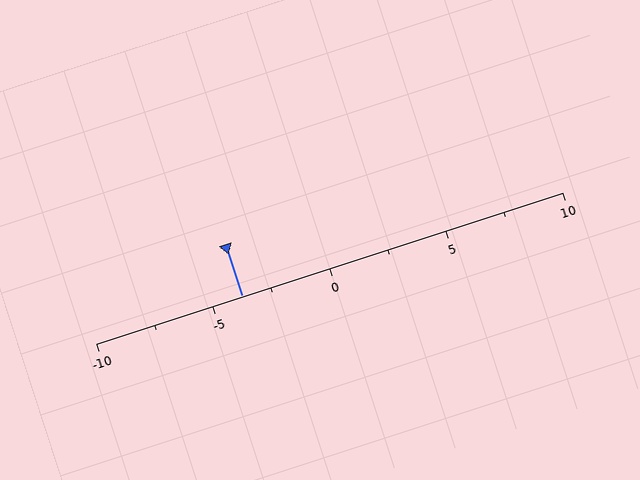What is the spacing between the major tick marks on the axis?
The major ticks are spaced 5 apart.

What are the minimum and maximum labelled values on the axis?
The axis runs from -10 to 10.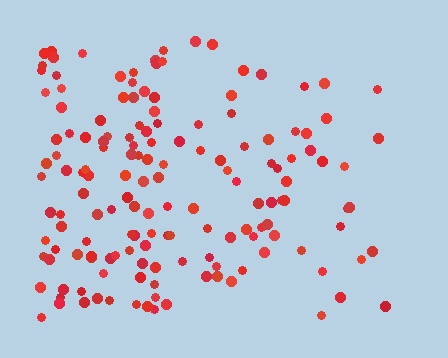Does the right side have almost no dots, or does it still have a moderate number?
Still a moderate number, just noticeably fewer than the left.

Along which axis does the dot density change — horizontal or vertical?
Horizontal.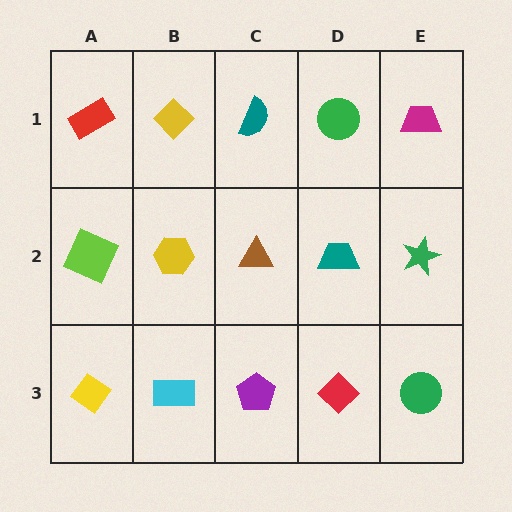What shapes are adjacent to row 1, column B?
A yellow hexagon (row 2, column B), a red rectangle (row 1, column A), a teal semicircle (row 1, column C).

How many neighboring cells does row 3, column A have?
2.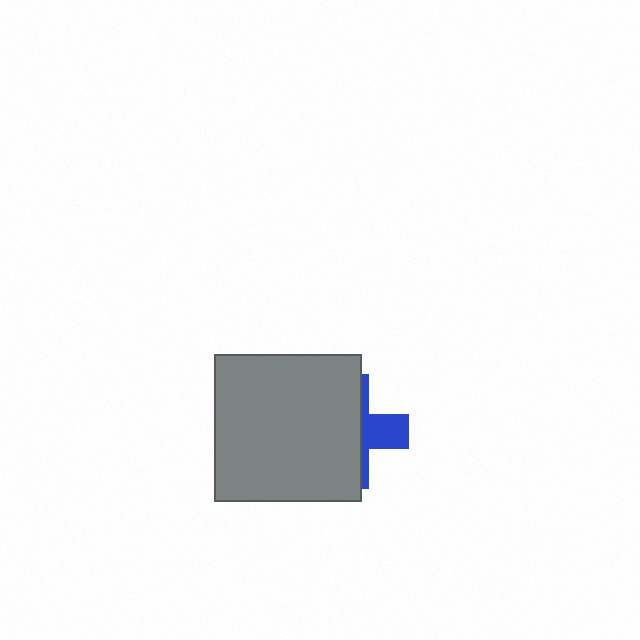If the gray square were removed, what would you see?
You would see the complete blue cross.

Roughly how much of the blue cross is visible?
A small part of it is visible (roughly 34%).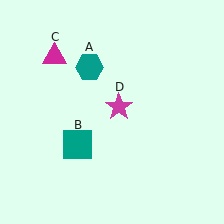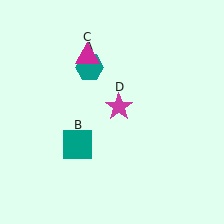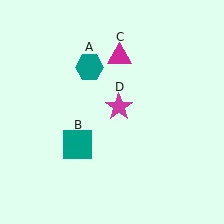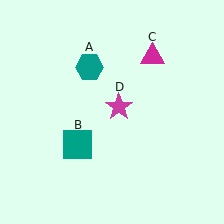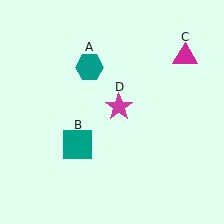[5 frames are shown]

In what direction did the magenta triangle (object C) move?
The magenta triangle (object C) moved right.